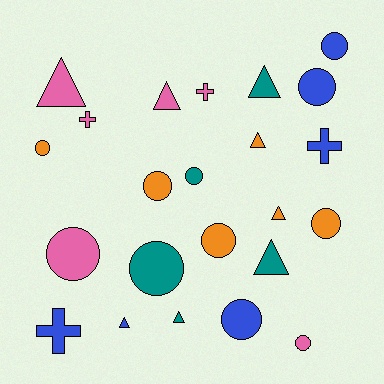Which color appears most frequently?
Pink, with 6 objects.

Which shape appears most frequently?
Circle, with 11 objects.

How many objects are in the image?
There are 23 objects.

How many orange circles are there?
There are 4 orange circles.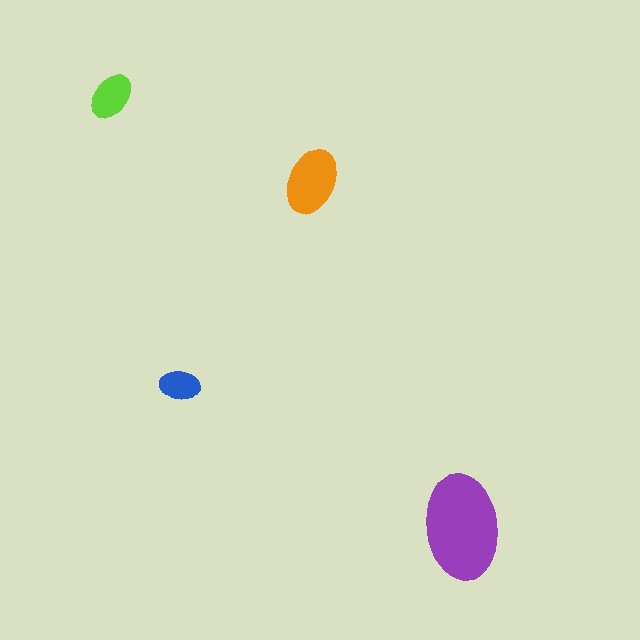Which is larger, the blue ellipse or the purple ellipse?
The purple one.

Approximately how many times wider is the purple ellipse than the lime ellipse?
About 2 times wider.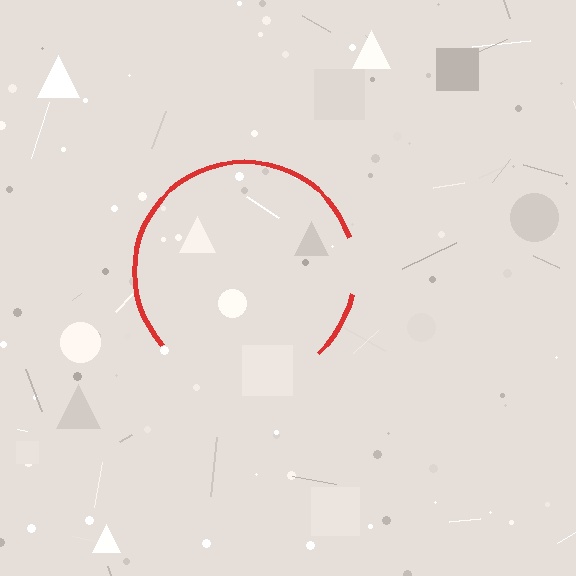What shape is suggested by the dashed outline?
The dashed outline suggests a circle.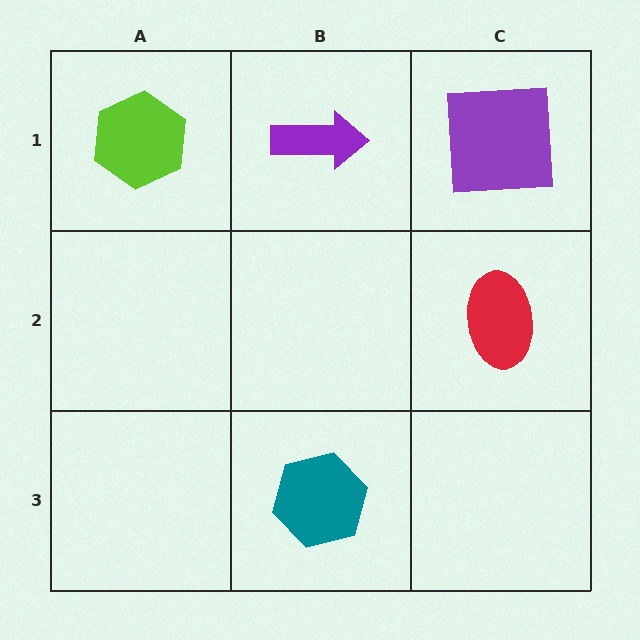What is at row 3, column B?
A teal hexagon.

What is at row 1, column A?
A lime hexagon.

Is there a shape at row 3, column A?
No, that cell is empty.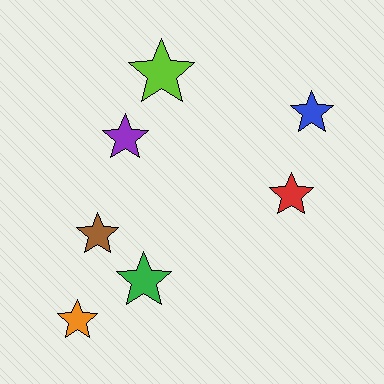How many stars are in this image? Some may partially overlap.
There are 7 stars.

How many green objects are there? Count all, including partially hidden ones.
There is 1 green object.